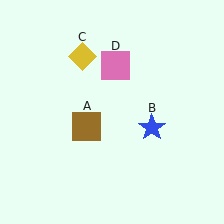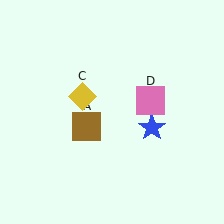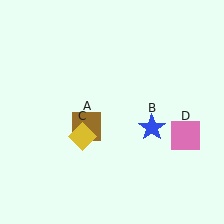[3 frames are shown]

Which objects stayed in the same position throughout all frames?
Brown square (object A) and blue star (object B) remained stationary.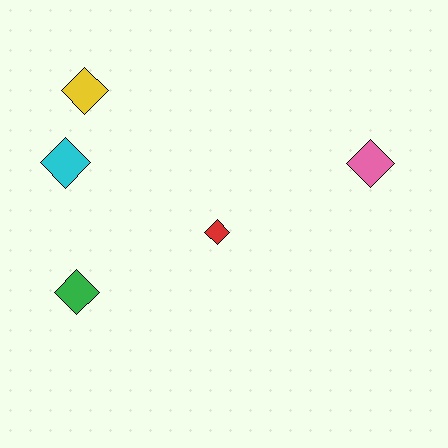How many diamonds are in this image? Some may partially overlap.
There are 5 diamonds.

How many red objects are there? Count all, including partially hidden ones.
There is 1 red object.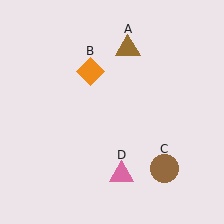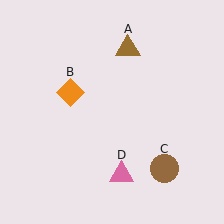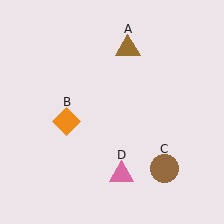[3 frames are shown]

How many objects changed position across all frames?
1 object changed position: orange diamond (object B).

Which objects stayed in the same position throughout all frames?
Brown triangle (object A) and brown circle (object C) and pink triangle (object D) remained stationary.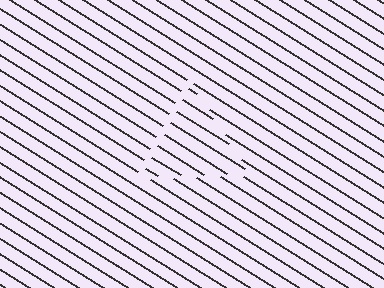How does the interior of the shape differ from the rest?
The interior of the shape contains the same grating, shifted by half a period — the contour is defined by the phase discontinuity where line-ends from the inner and outer gratings abut.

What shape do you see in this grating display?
An illusory triangle. The interior of the shape contains the same grating, shifted by half a period — the contour is defined by the phase discontinuity where line-ends from the inner and outer gratings abut.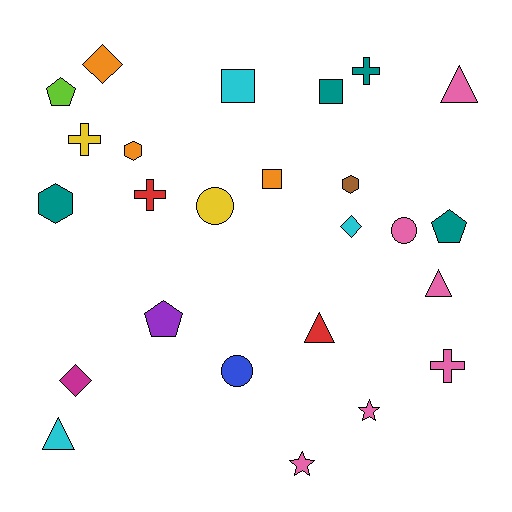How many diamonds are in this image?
There are 3 diamonds.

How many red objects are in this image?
There are 2 red objects.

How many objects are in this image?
There are 25 objects.